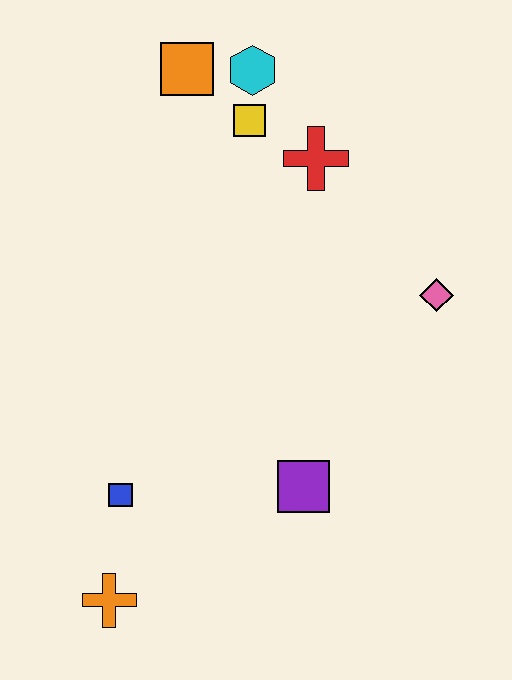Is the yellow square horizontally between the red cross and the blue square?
Yes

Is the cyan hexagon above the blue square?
Yes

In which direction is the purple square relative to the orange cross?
The purple square is to the right of the orange cross.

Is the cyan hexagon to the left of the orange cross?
No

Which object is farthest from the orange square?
The orange cross is farthest from the orange square.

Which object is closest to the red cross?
The yellow square is closest to the red cross.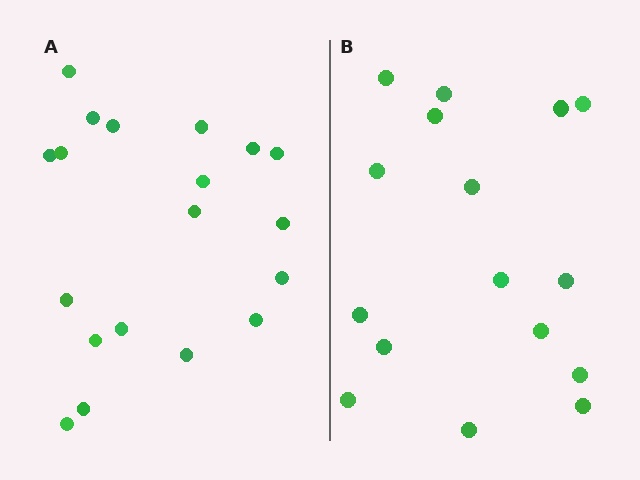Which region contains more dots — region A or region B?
Region A (the left region) has more dots.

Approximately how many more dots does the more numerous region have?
Region A has just a few more — roughly 2 or 3 more dots than region B.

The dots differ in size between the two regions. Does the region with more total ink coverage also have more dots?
No. Region B has more total ink coverage because its dots are larger, but region A actually contains more individual dots. Total area can be misleading — the number of items is what matters here.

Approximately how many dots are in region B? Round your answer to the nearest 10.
About 20 dots. (The exact count is 16, which rounds to 20.)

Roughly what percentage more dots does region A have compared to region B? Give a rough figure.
About 20% more.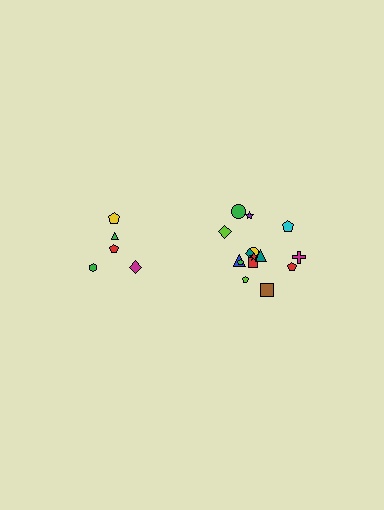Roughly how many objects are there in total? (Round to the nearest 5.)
Roughly 20 objects in total.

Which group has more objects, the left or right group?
The right group.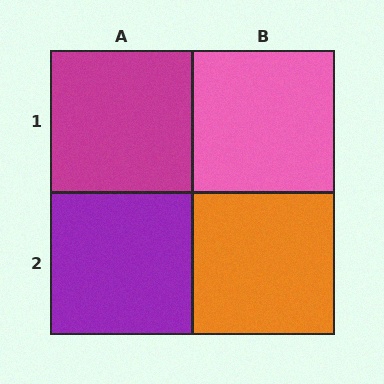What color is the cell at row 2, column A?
Purple.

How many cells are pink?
1 cell is pink.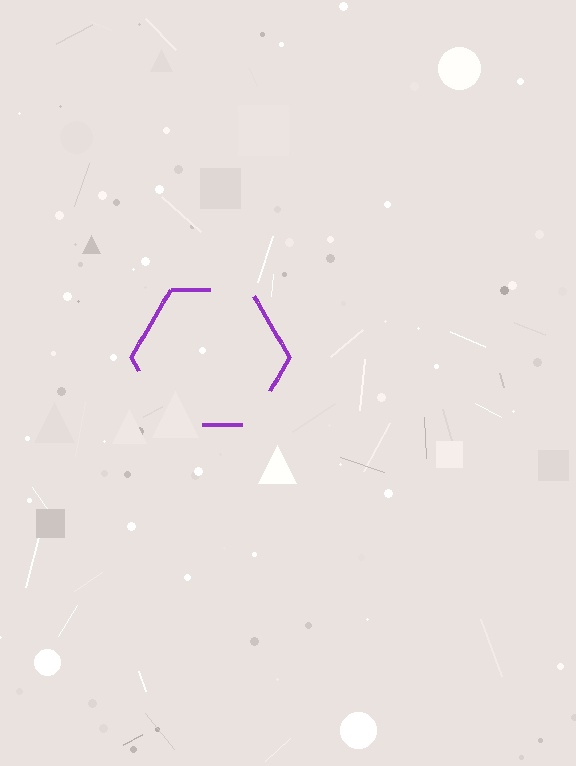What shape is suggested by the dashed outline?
The dashed outline suggests a hexagon.